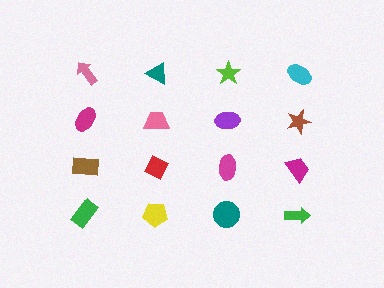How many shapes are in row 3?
4 shapes.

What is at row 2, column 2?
A pink trapezoid.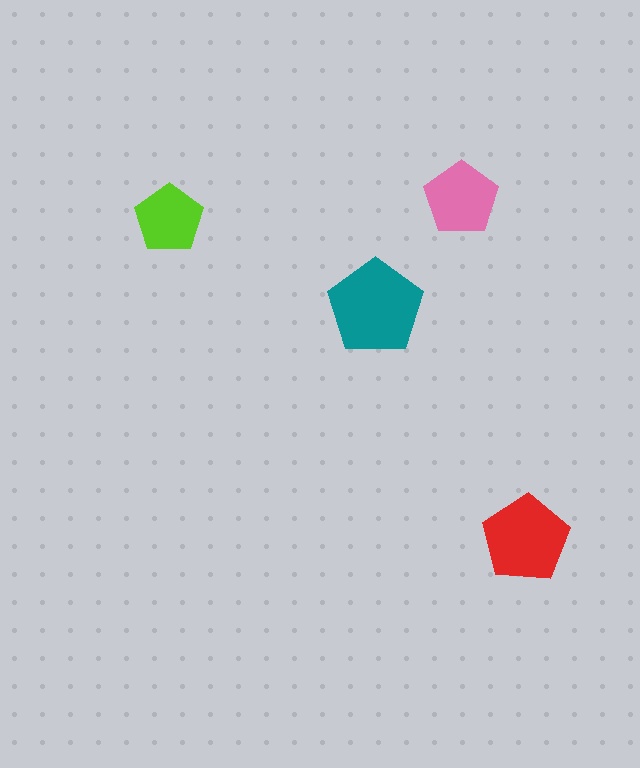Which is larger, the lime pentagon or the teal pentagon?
The teal one.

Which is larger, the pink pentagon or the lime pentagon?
The pink one.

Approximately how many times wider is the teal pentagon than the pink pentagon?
About 1.5 times wider.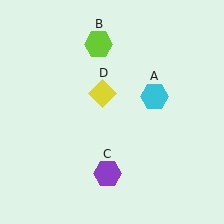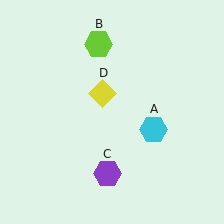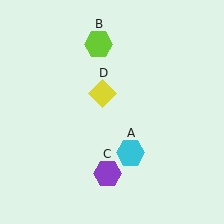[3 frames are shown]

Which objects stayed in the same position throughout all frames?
Lime hexagon (object B) and purple hexagon (object C) and yellow diamond (object D) remained stationary.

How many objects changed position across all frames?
1 object changed position: cyan hexagon (object A).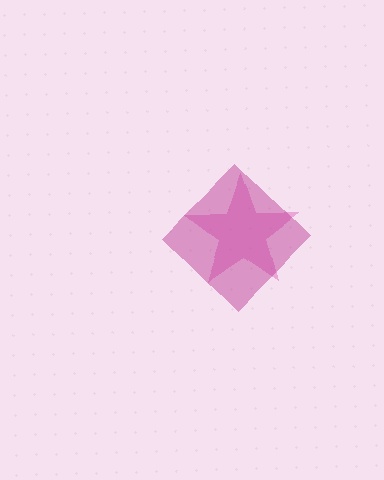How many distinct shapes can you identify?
There are 2 distinct shapes: a pink star, a magenta diamond.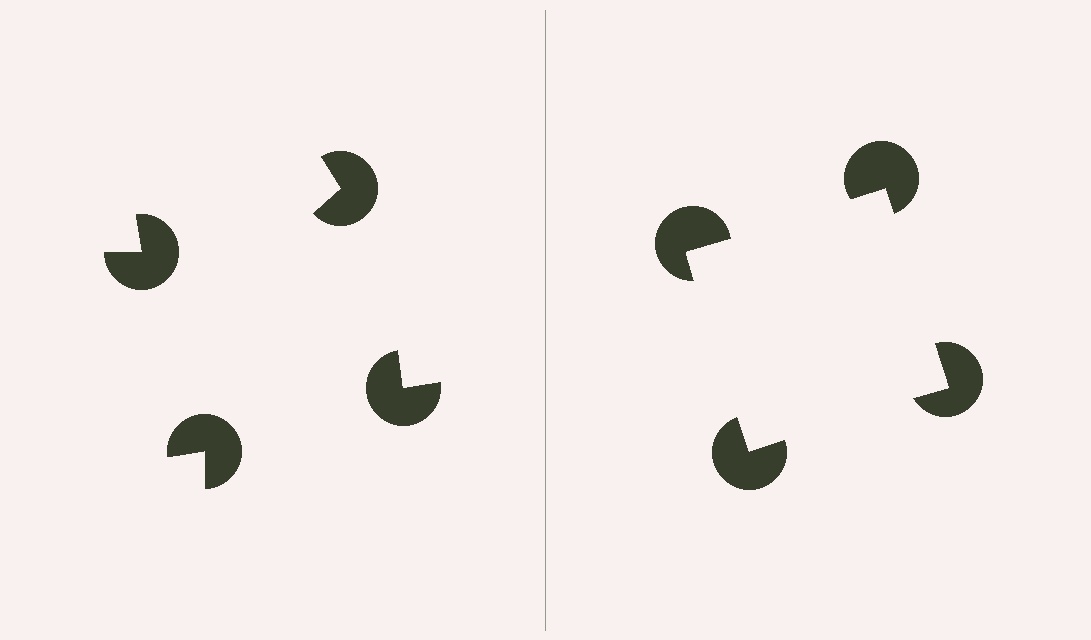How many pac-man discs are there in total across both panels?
8 — 4 on each side.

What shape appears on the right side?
An illusory square.